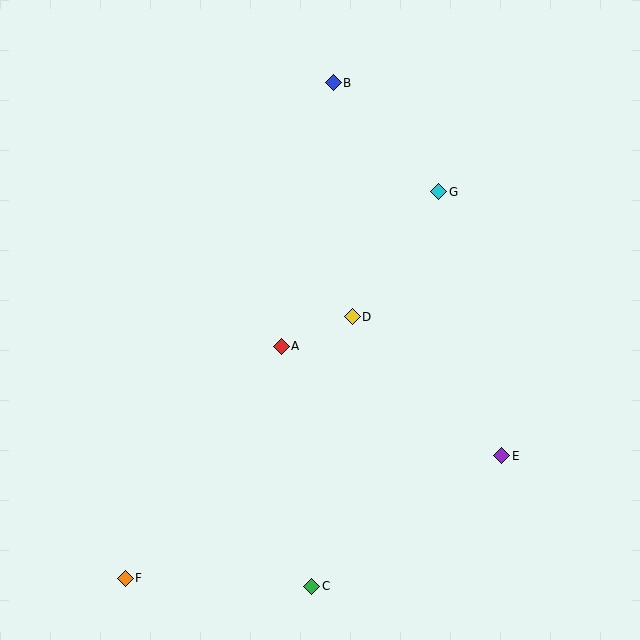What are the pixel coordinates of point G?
Point G is at (439, 192).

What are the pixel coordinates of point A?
Point A is at (281, 346).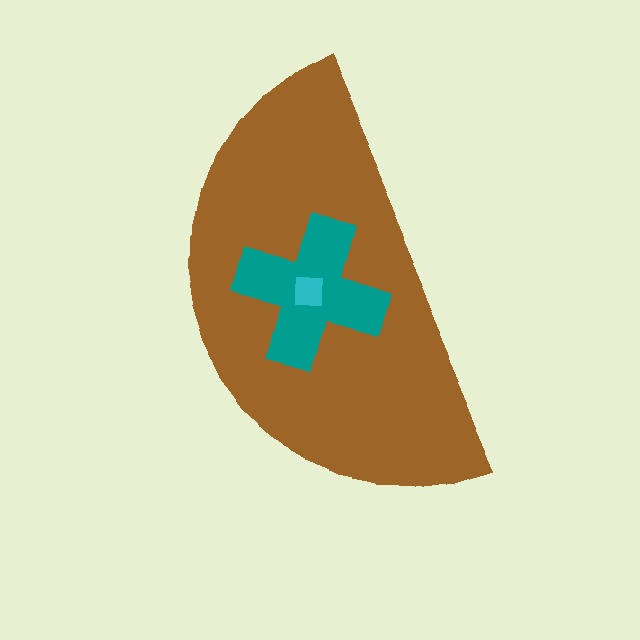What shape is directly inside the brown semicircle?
The teal cross.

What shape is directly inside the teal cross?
The cyan square.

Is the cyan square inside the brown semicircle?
Yes.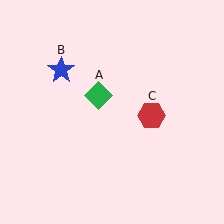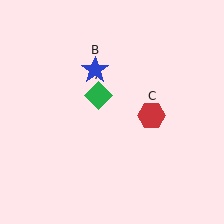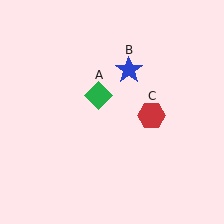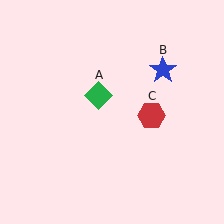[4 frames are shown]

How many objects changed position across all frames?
1 object changed position: blue star (object B).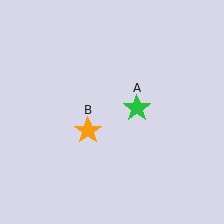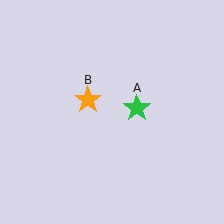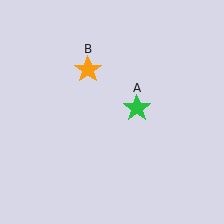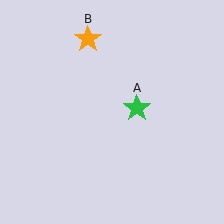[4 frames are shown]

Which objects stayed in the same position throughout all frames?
Green star (object A) remained stationary.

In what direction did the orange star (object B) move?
The orange star (object B) moved up.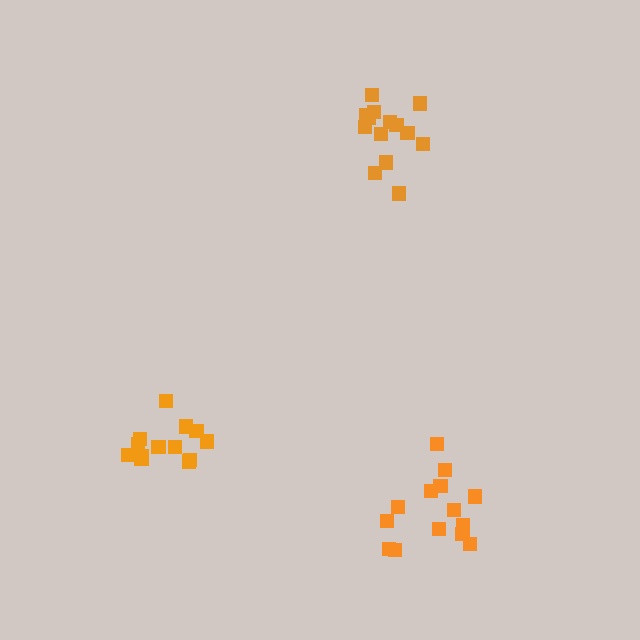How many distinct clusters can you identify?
There are 3 distinct clusters.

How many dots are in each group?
Group 1: 13 dots, Group 2: 14 dots, Group 3: 14 dots (41 total).